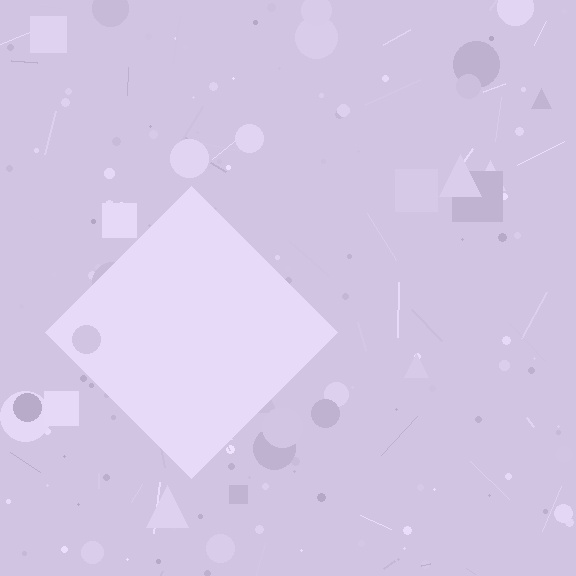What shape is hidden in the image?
A diamond is hidden in the image.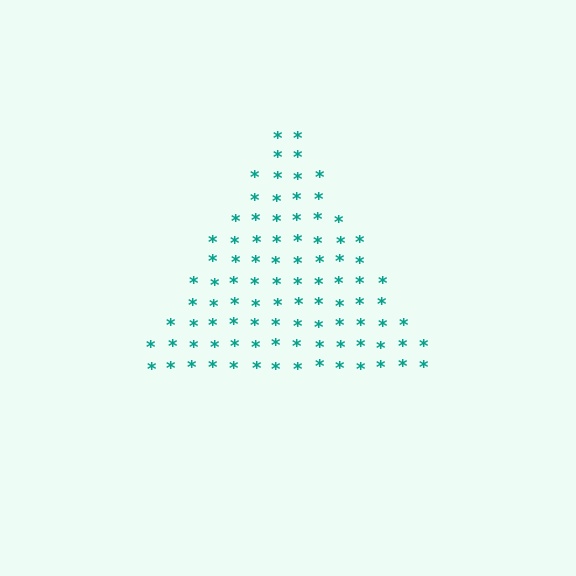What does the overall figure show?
The overall figure shows a triangle.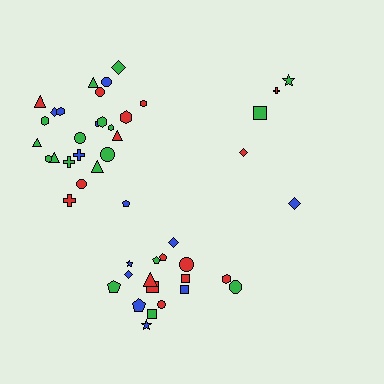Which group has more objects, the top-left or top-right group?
The top-left group.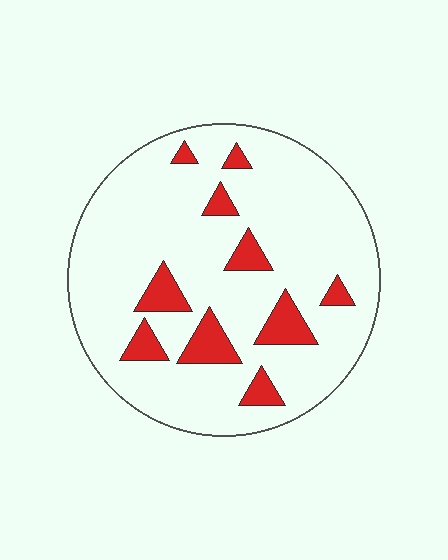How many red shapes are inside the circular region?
10.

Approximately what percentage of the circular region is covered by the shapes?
Approximately 15%.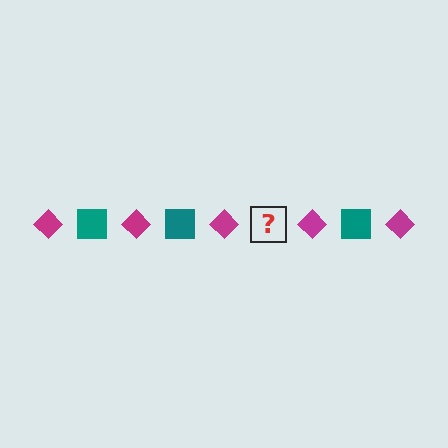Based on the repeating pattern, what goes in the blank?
The blank should be a teal square.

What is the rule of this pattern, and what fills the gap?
The rule is that the pattern alternates between magenta diamond and teal square. The gap should be filled with a teal square.